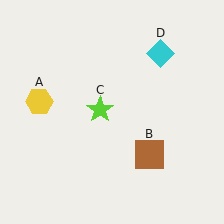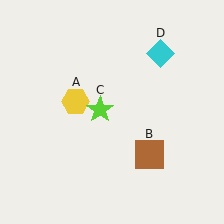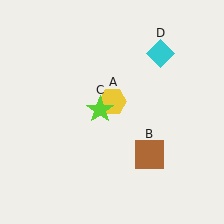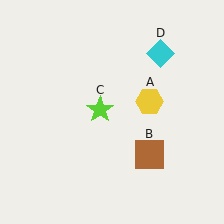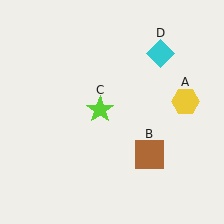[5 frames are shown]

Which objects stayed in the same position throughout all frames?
Brown square (object B) and lime star (object C) and cyan diamond (object D) remained stationary.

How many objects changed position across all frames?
1 object changed position: yellow hexagon (object A).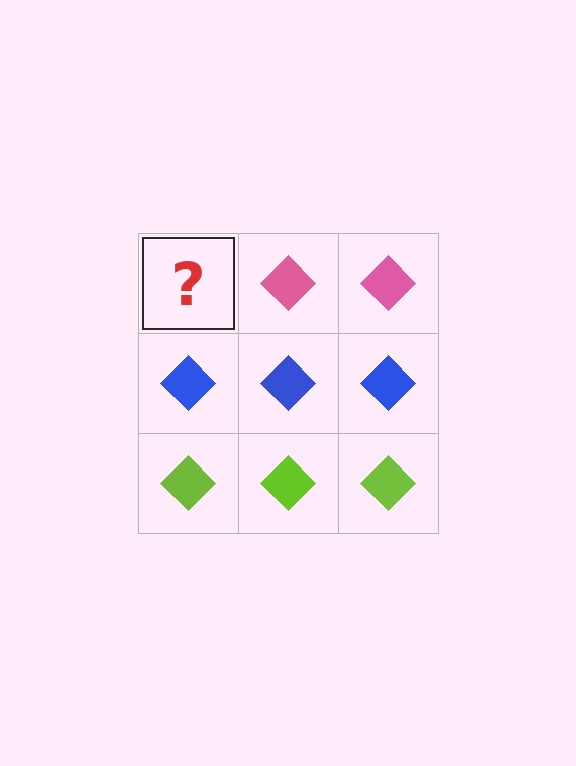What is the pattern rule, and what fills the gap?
The rule is that each row has a consistent color. The gap should be filled with a pink diamond.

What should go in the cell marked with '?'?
The missing cell should contain a pink diamond.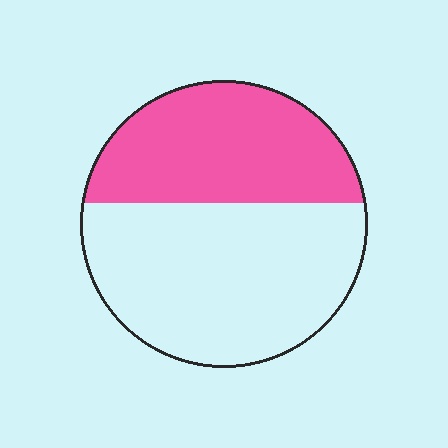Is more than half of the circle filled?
No.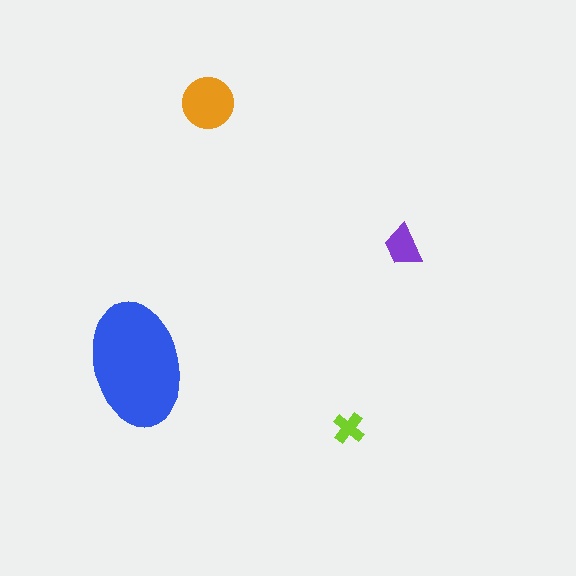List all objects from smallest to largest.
The lime cross, the purple trapezoid, the orange circle, the blue ellipse.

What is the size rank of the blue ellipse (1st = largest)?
1st.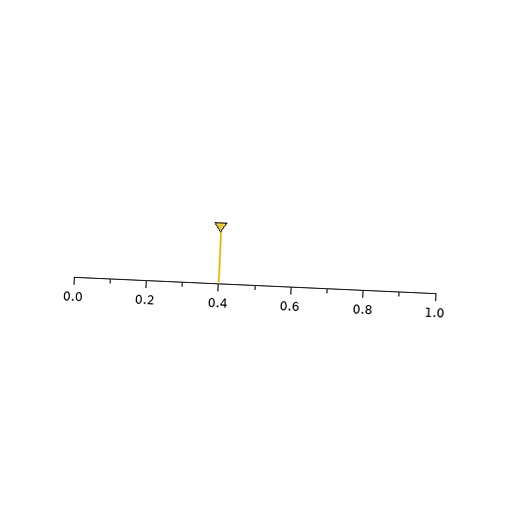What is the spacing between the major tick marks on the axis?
The major ticks are spaced 0.2 apart.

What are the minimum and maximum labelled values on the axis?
The axis runs from 0.0 to 1.0.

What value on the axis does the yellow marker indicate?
The marker indicates approximately 0.4.